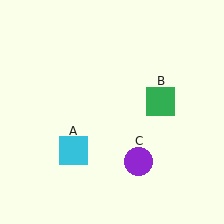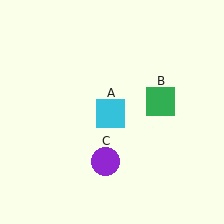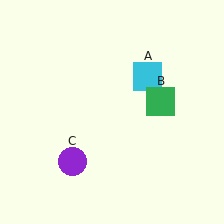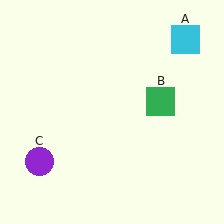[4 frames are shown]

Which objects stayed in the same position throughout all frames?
Green square (object B) remained stationary.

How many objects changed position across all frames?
2 objects changed position: cyan square (object A), purple circle (object C).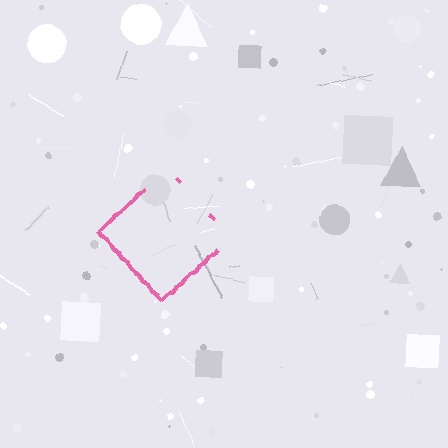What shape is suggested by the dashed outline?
The dashed outline suggests a diamond.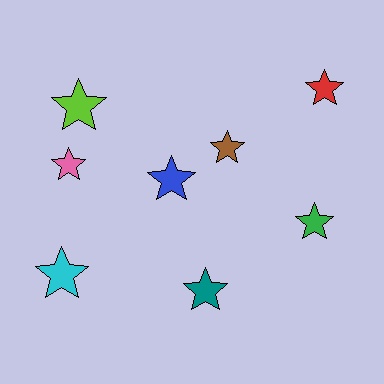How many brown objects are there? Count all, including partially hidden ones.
There is 1 brown object.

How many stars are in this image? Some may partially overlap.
There are 8 stars.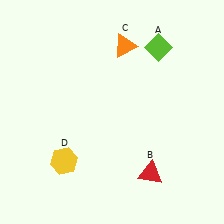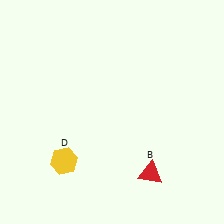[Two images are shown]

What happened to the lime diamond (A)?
The lime diamond (A) was removed in Image 2. It was in the top-right area of Image 1.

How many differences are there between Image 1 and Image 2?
There are 2 differences between the two images.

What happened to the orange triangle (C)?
The orange triangle (C) was removed in Image 2. It was in the top-right area of Image 1.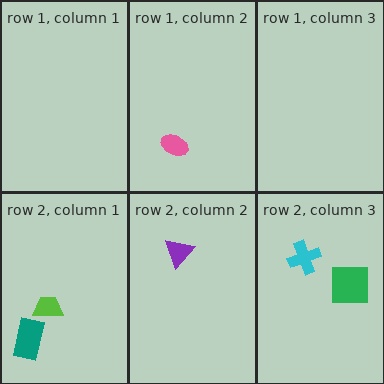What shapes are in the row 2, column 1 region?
The teal rectangle, the lime trapezoid.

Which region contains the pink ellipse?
The row 1, column 2 region.